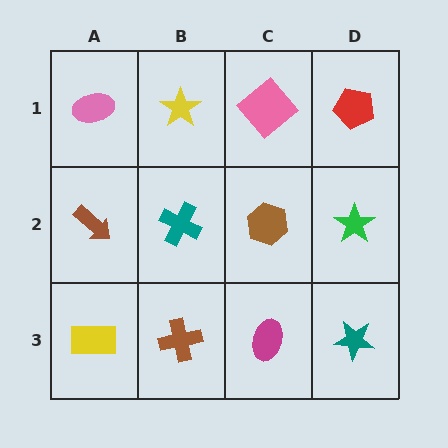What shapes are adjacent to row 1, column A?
A brown arrow (row 2, column A), a yellow star (row 1, column B).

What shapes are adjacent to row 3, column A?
A brown arrow (row 2, column A), a brown cross (row 3, column B).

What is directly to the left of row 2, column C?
A teal cross.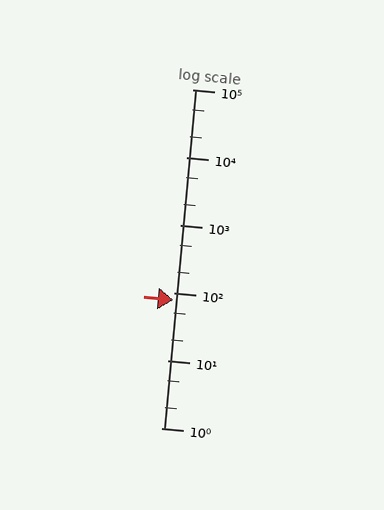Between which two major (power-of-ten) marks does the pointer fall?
The pointer is between 10 and 100.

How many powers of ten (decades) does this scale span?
The scale spans 5 decades, from 1 to 100000.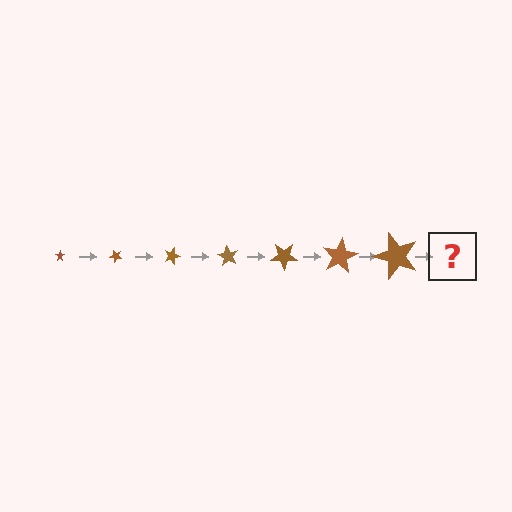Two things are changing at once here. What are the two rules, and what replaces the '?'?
The two rules are that the star grows larger each step and it rotates 45 degrees each step. The '?' should be a star, larger than the previous one and rotated 315 degrees from the start.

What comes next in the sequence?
The next element should be a star, larger than the previous one and rotated 315 degrees from the start.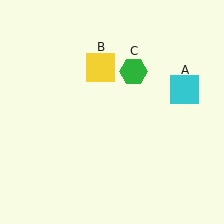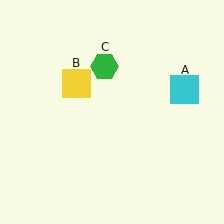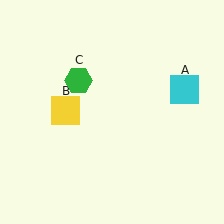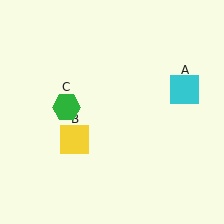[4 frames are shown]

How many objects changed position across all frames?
2 objects changed position: yellow square (object B), green hexagon (object C).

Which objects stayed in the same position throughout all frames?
Cyan square (object A) remained stationary.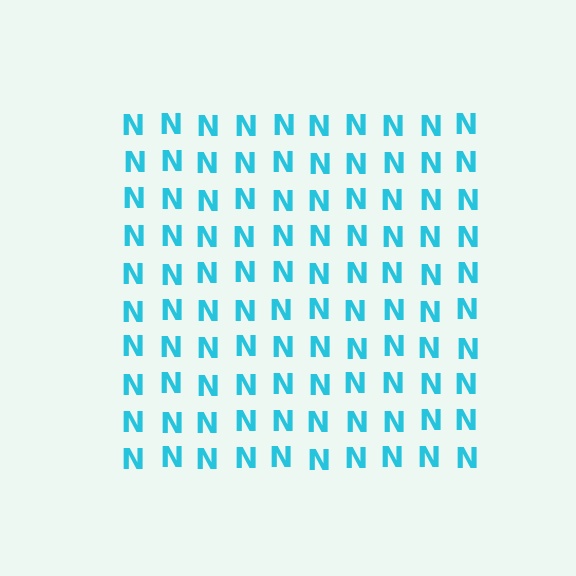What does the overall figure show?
The overall figure shows a square.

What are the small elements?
The small elements are letter N's.